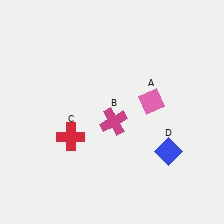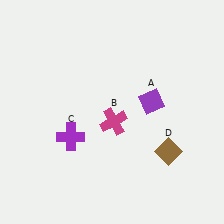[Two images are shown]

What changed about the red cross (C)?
In Image 1, C is red. In Image 2, it changed to purple.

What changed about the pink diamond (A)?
In Image 1, A is pink. In Image 2, it changed to purple.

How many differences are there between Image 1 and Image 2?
There are 3 differences between the two images.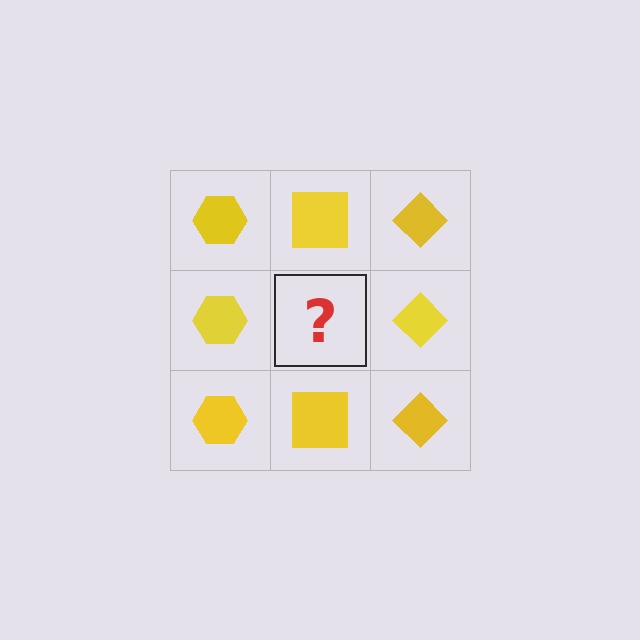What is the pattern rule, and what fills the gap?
The rule is that each column has a consistent shape. The gap should be filled with a yellow square.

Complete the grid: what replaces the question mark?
The question mark should be replaced with a yellow square.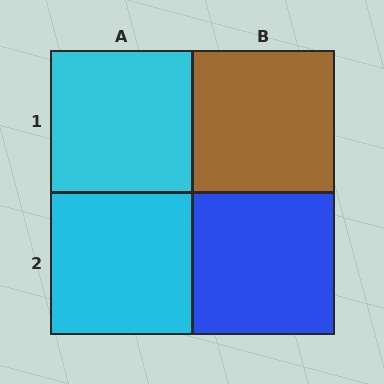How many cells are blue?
1 cell is blue.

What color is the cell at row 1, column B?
Brown.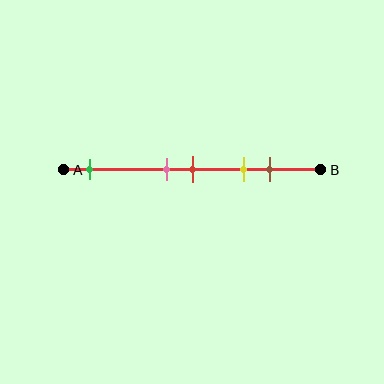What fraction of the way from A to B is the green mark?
The green mark is approximately 10% (0.1) of the way from A to B.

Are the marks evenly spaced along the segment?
No, the marks are not evenly spaced.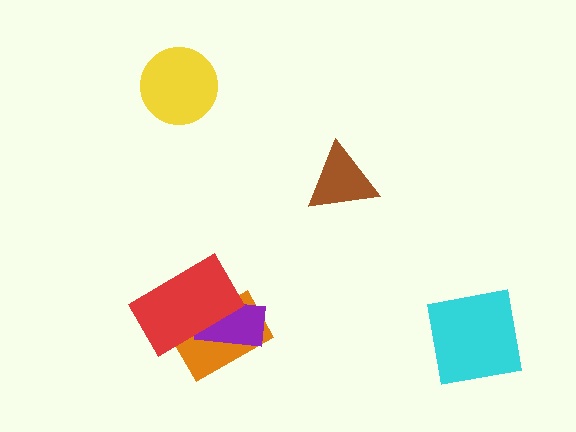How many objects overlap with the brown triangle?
0 objects overlap with the brown triangle.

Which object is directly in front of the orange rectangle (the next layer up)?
The purple rectangle is directly in front of the orange rectangle.